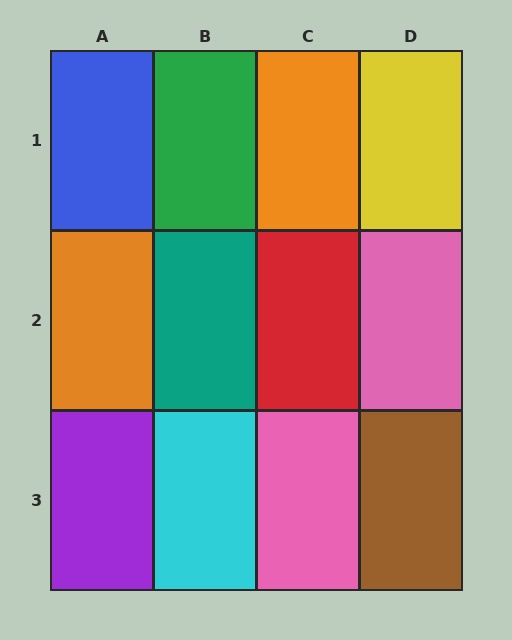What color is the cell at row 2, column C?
Red.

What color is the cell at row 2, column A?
Orange.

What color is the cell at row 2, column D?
Pink.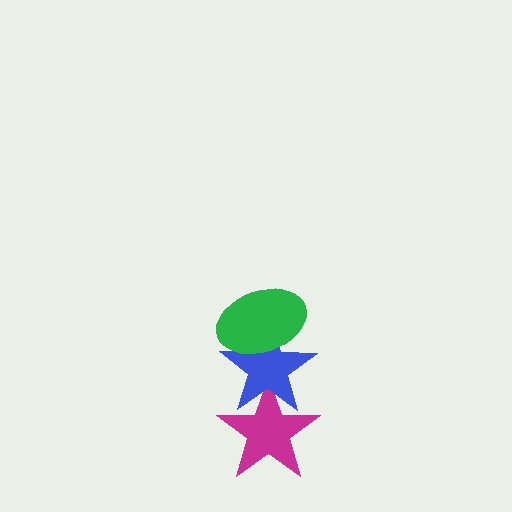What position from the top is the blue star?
The blue star is 2nd from the top.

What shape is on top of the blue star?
The green ellipse is on top of the blue star.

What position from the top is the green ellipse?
The green ellipse is 1st from the top.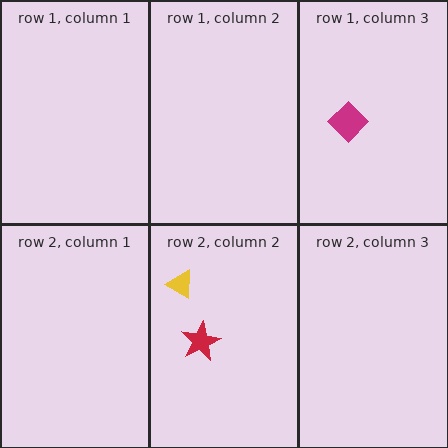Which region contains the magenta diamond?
The row 1, column 3 region.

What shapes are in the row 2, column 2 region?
The red star, the yellow triangle.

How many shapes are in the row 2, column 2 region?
2.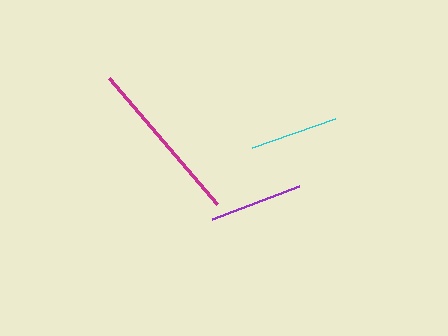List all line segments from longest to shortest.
From longest to shortest: magenta, purple, cyan.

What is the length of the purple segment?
The purple segment is approximately 93 pixels long.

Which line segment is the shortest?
The cyan line is the shortest at approximately 88 pixels.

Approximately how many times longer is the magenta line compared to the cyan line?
The magenta line is approximately 1.9 times the length of the cyan line.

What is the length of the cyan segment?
The cyan segment is approximately 88 pixels long.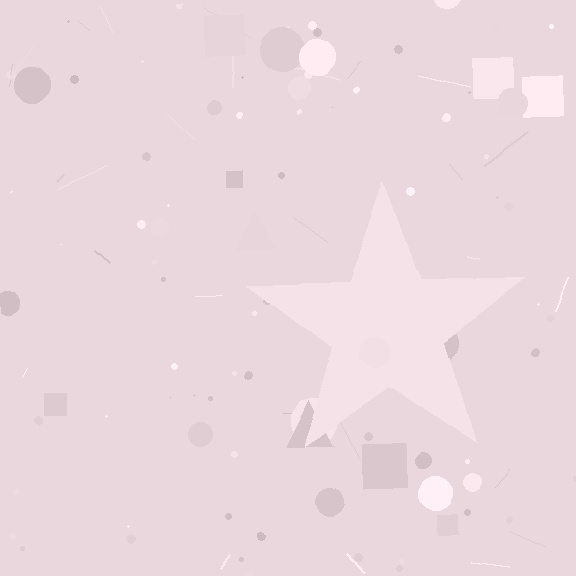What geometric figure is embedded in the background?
A star is embedded in the background.